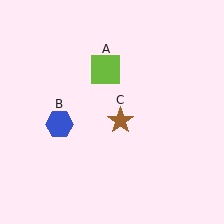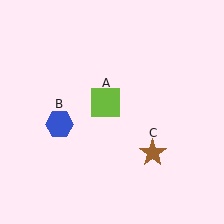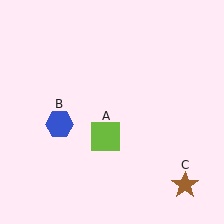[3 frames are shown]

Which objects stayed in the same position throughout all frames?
Blue hexagon (object B) remained stationary.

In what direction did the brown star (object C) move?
The brown star (object C) moved down and to the right.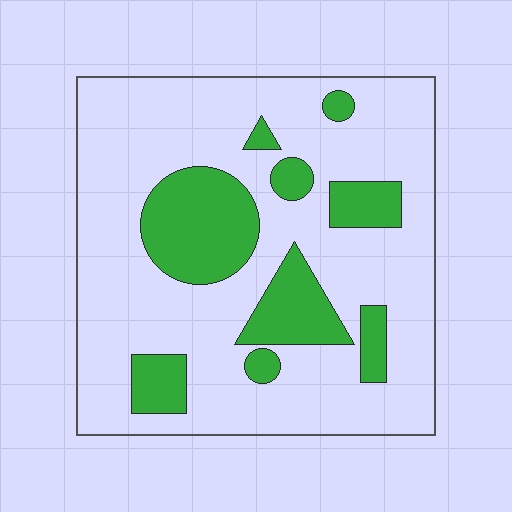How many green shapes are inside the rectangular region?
9.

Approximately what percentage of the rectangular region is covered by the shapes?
Approximately 25%.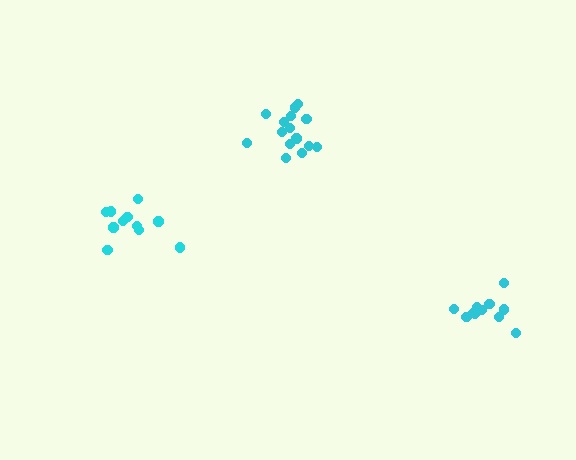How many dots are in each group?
Group 1: 15 dots, Group 2: 11 dots, Group 3: 11 dots (37 total).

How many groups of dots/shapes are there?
There are 3 groups.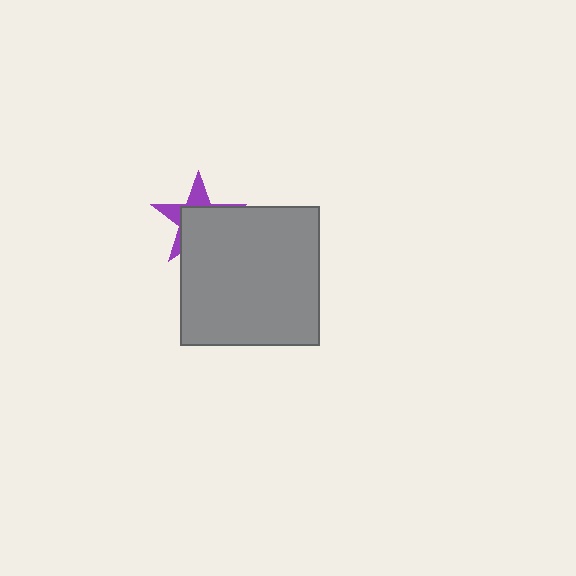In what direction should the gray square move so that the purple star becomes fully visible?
The gray square should move toward the lower-right. That is the shortest direction to clear the overlap and leave the purple star fully visible.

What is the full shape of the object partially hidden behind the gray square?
The partially hidden object is a purple star.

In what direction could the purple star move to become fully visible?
The purple star could move toward the upper-left. That would shift it out from behind the gray square entirely.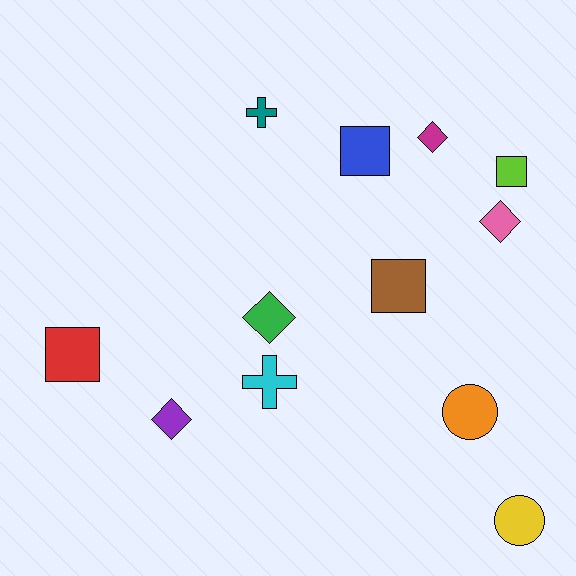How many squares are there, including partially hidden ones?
There are 4 squares.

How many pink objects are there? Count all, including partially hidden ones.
There is 1 pink object.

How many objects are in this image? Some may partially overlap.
There are 12 objects.